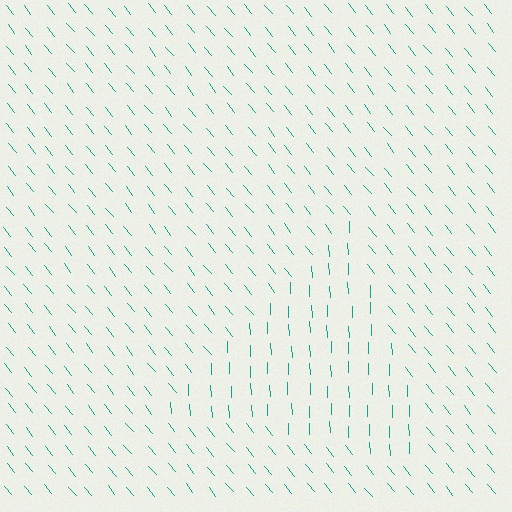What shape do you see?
I see a triangle.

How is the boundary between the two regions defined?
The boundary is defined purely by a change in line orientation (approximately 37 degrees difference). All lines are the same color and thickness.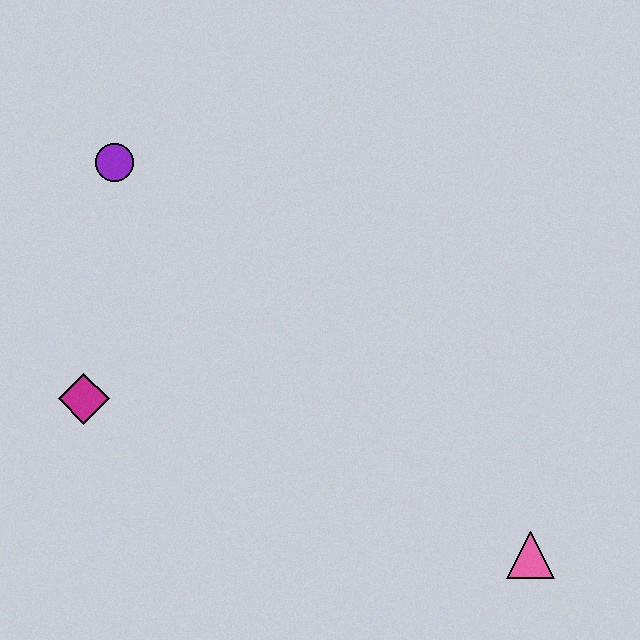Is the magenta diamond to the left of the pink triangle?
Yes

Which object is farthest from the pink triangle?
The purple circle is farthest from the pink triangle.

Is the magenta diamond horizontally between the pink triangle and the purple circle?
No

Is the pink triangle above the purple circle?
No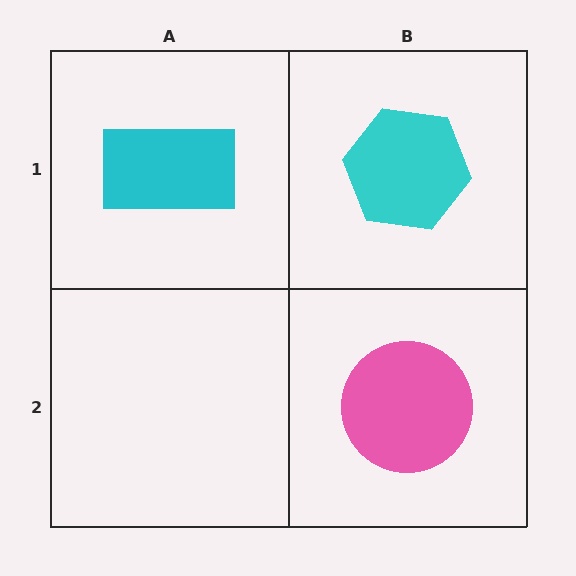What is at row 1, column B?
A cyan hexagon.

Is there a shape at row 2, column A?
No, that cell is empty.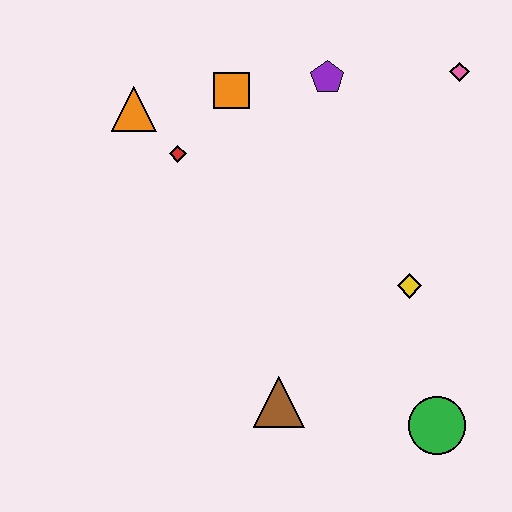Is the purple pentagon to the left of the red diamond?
No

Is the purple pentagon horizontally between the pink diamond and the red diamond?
Yes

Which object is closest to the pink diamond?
The purple pentagon is closest to the pink diamond.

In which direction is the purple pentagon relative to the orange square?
The purple pentagon is to the right of the orange square.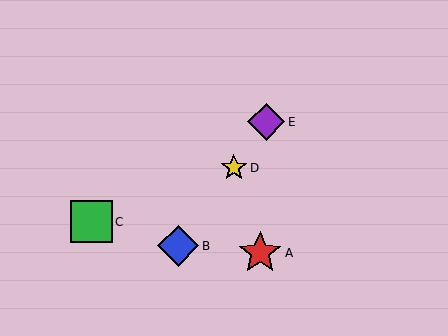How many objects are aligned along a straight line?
3 objects (B, D, E) are aligned along a straight line.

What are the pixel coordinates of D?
Object D is at (234, 168).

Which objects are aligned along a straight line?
Objects B, D, E are aligned along a straight line.